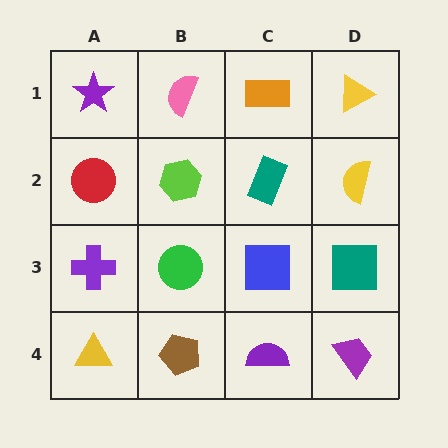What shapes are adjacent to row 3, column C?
A teal rectangle (row 2, column C), a purple semicircle (row 4, column C), a green circle (row 3, column B), a teal square (row 3, column D).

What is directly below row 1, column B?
A lime hexagon.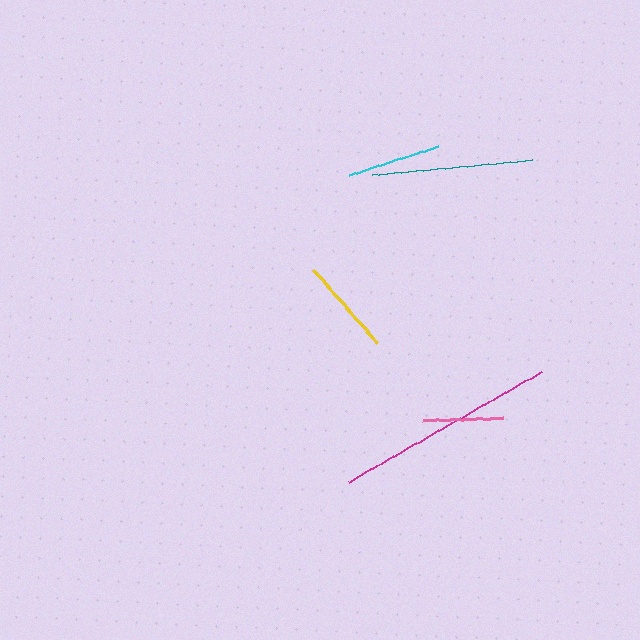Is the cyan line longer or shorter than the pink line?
The cyan line is longer than the pink line.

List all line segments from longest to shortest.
From longest to shortest: magenta, teal, yellow, cyan, pink.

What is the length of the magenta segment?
The magenta segment is approximately 223 pixels long.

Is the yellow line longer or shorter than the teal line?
The teal line is longer than the yellow line.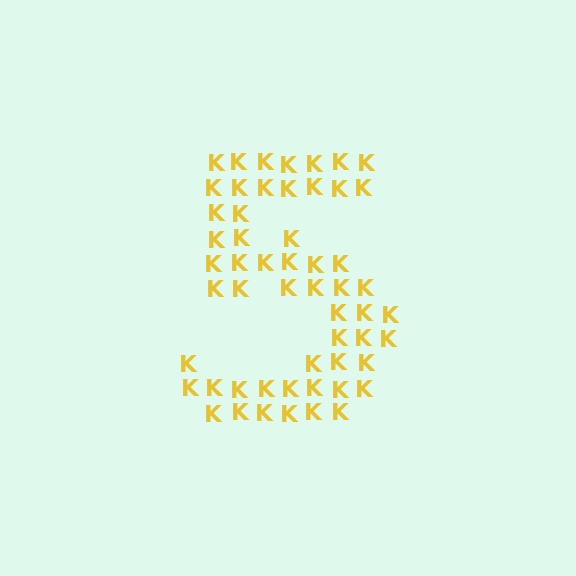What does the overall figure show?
The overall figure shows the digit 5.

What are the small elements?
The small elements are letter K's.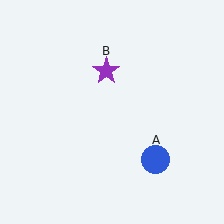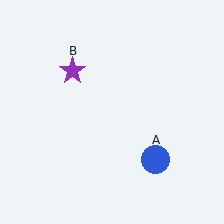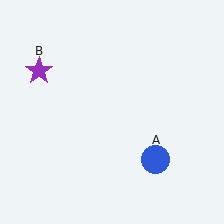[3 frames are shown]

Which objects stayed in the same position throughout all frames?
Blue circle (object A) remained stationary.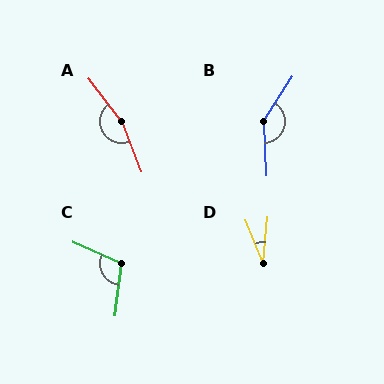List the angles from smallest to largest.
D (27°), C (107°), B (144°), A (164°).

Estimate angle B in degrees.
Approximately 144 degrees.